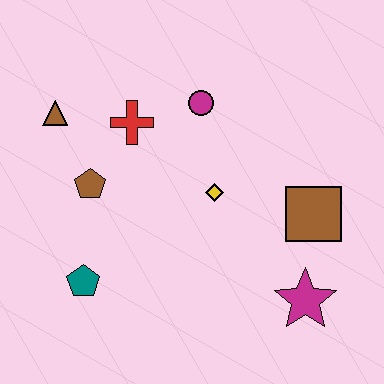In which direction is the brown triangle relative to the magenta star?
The brown triangle is to the left of the magenta star.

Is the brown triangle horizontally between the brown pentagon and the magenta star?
No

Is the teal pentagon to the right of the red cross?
No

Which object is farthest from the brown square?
The brown triangle is farthest from the brown square.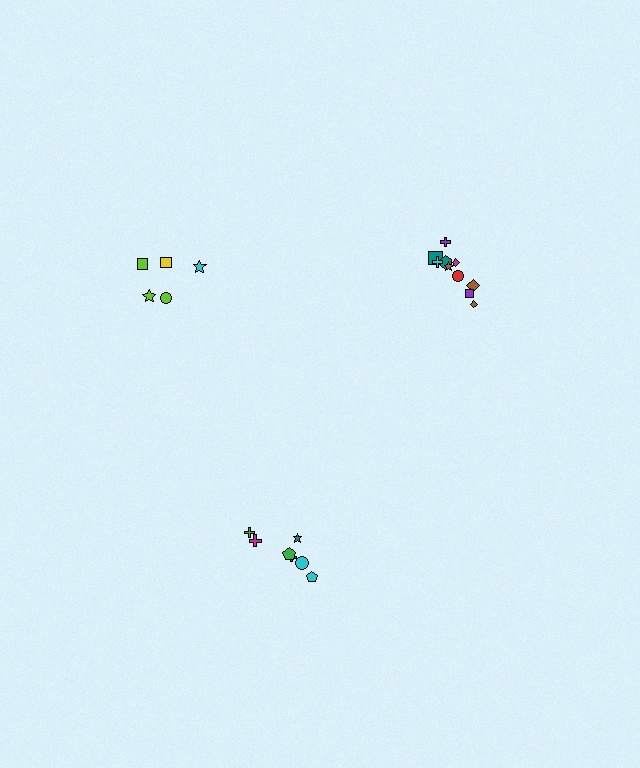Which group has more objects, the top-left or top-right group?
The top-right group.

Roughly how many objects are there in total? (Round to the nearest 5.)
Roughly 20 objects in total.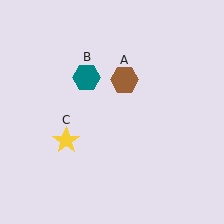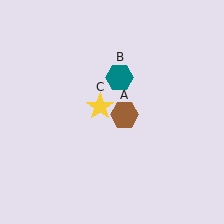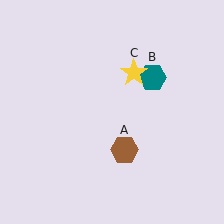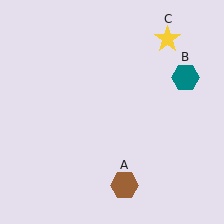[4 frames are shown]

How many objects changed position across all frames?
3 objects changed position: brown hexagon (object A), teal hexagon (object B), yellow star (object C).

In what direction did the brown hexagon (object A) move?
The brown hexagon (object A) moved down.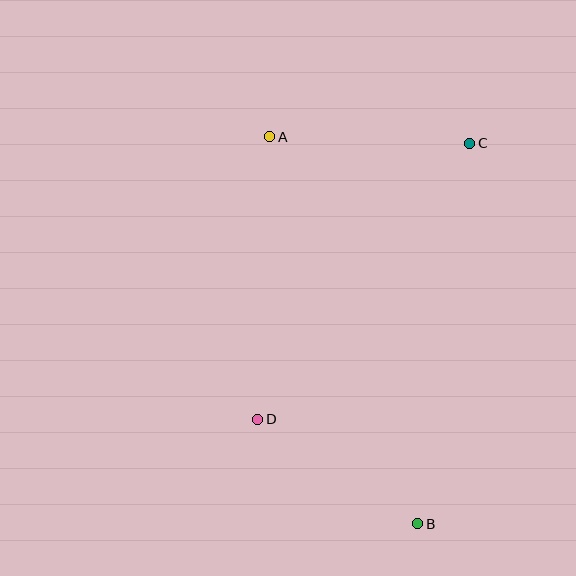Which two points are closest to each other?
Points B and D are closest to each other.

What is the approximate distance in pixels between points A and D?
The distance between A and D is approximately 282 pixels.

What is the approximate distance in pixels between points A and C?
The distance between A and C is approximately 200 pixels.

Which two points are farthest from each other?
Points A and B are farthest from each other.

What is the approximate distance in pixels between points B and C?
The distance between B and C is approximately 384 pixels.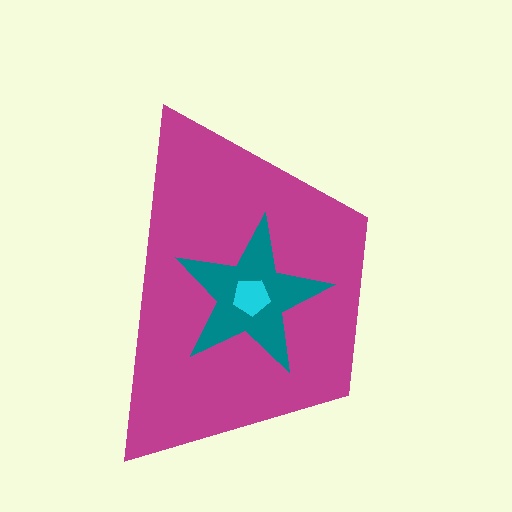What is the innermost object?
The cyan pentagon.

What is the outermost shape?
The magenta trapezoid.